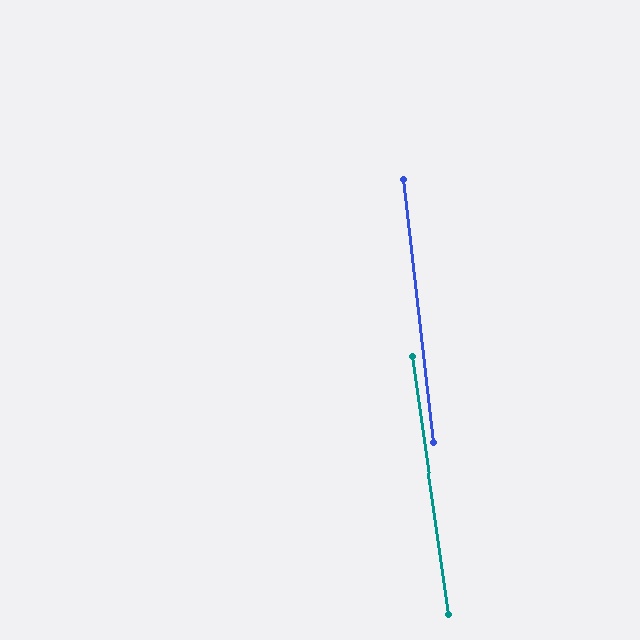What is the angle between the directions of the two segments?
Approximately 2 degrees.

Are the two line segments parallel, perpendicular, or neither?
Parallel — their directions differ by only 1.6°.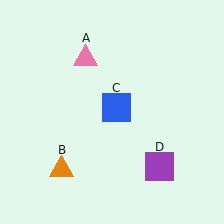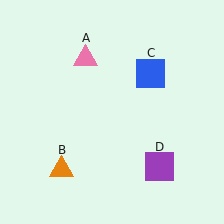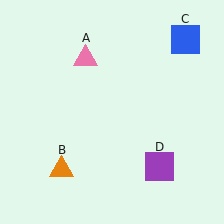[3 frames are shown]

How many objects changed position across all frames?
1 object changed position: blue square (object C).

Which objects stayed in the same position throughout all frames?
Pink triangle (object A) and orange triangle (object B) and purple square (object D) remained stationary.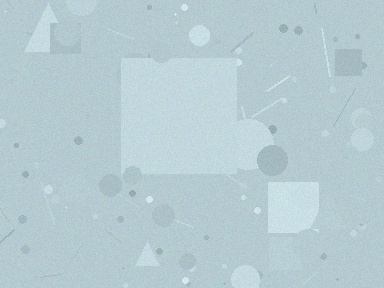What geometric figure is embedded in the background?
A square is embedded in the background.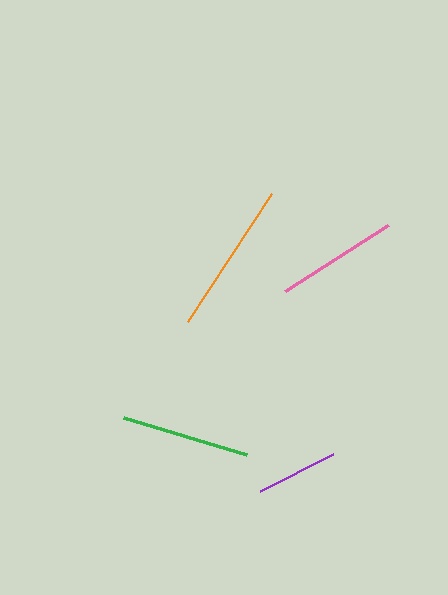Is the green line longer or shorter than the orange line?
The orange line is longer than the green line.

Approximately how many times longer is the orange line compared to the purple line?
The orange line is approximately 1.9 times the length of the purple line.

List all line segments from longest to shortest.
From longest to shortest: orange, green, pink, purple.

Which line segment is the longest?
The orange line is the longest at approximately 153 pixels.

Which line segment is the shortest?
The purple line is the shortest at approximately 83 pixels.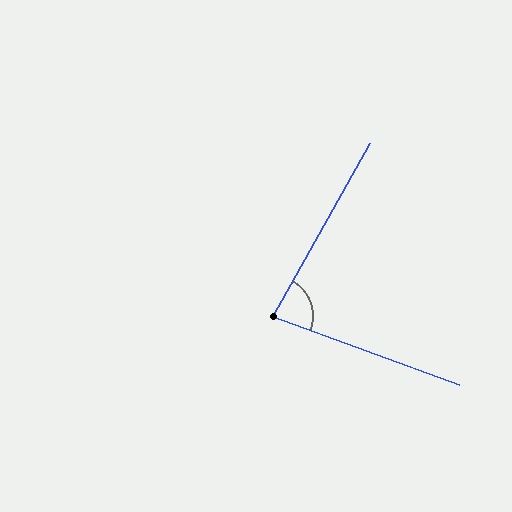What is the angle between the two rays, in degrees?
Approximately 81 degrees.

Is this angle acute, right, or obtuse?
It is acute.